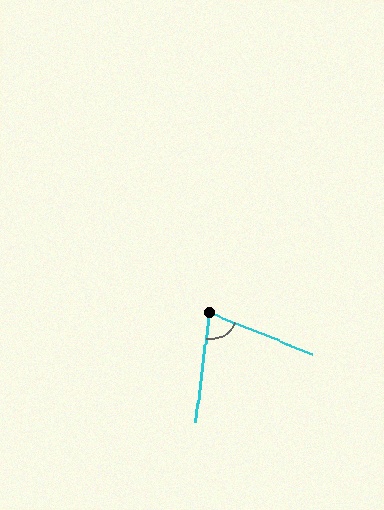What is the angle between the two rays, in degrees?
Approximately 75 degrees.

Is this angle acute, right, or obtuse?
It is acute.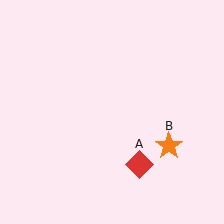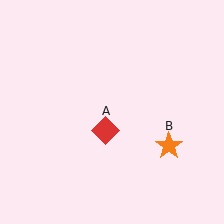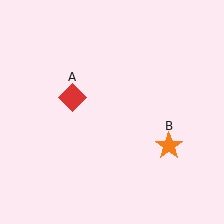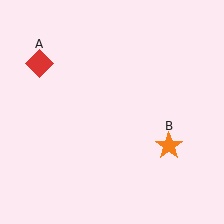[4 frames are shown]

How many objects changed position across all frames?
1 object changed position: red diamond (object A).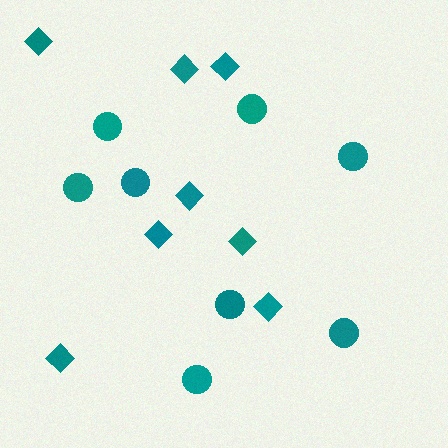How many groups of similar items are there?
There are 2 groups: one group of circles (8) and one group of diamonds (8).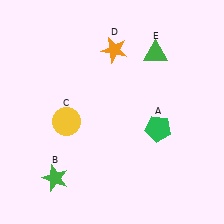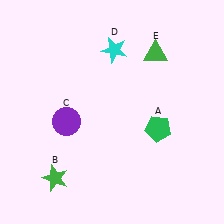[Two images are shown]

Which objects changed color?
C changed from yellow to purple. D changed from orange to cyan.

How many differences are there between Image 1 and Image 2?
There are 2 differences between the two images.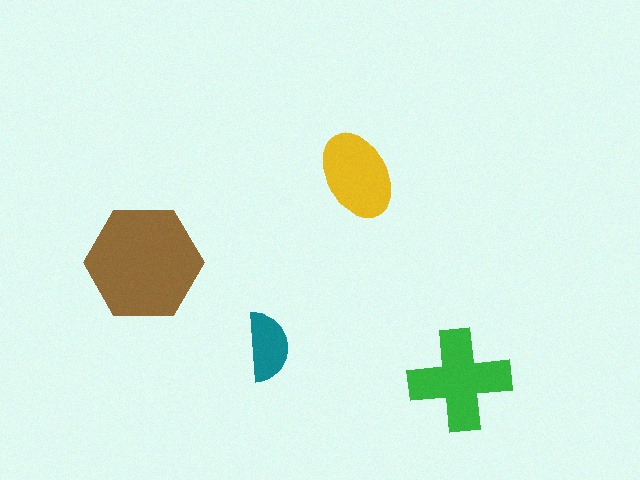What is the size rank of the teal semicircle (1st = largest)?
4th.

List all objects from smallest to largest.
The teal semicircle, the yellow ellipse, the green cross, the brown hexagon.